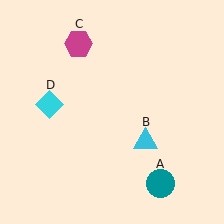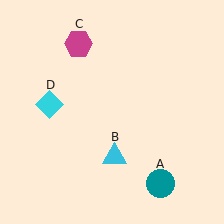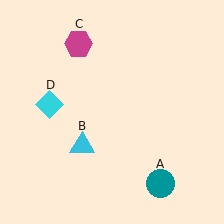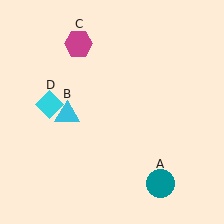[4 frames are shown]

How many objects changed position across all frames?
1 object changed position: cyan triangle (object B).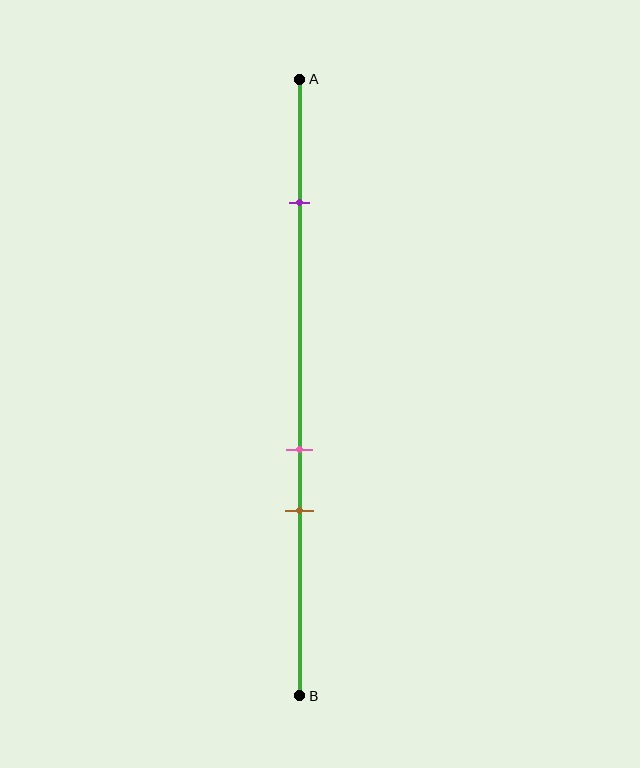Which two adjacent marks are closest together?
The pink and brown marks are the closest adjacent pair.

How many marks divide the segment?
There are 3 marks dividing the segment.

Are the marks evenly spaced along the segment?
No, the marks are not evenly spaced.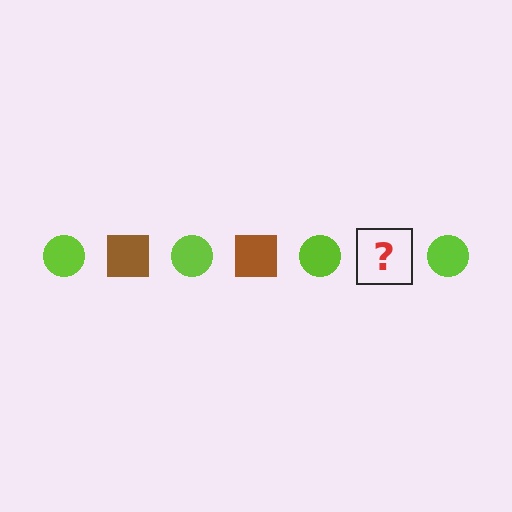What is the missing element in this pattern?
The missing element is a brown square.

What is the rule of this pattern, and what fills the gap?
The rule is that the pattern alternates between lime circle and brown square. The gap should be filled with a brown square.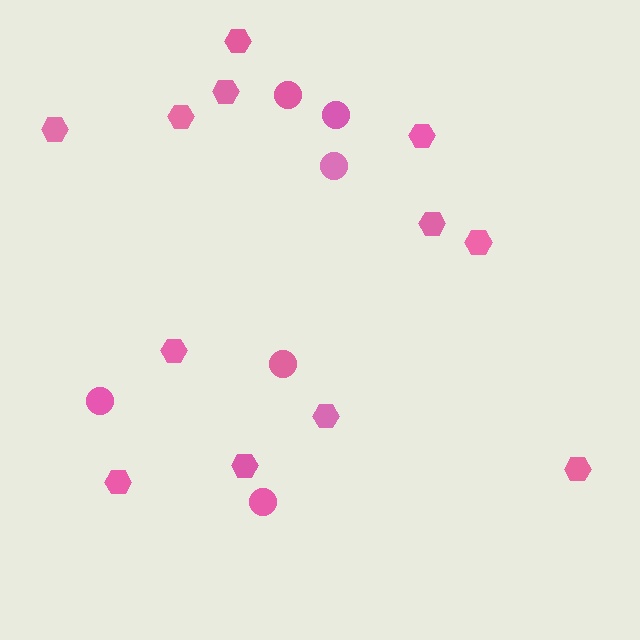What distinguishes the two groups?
There are 2 groups: one group of circles (6) and one group of hexagons (12).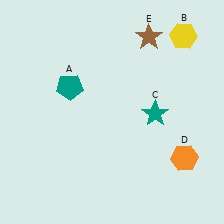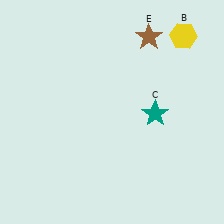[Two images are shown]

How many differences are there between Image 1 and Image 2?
There are 2 differences between the two images.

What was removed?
The orange hexagon (D), the teal pentagon (A) were removed in Image 2.